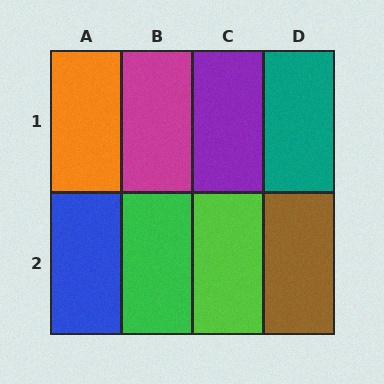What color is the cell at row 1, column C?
Purple.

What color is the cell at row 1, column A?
Orange.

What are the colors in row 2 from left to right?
Blue, green, lime, brown.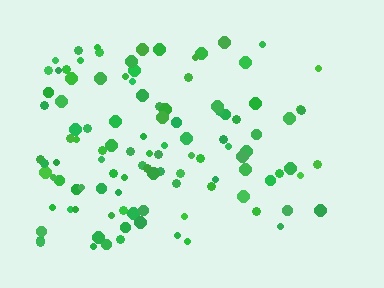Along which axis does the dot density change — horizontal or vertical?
Horizontal.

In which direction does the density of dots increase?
From right to left, with the left side densest.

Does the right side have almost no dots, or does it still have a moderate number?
Still a moderate number, just noticeably fewer than the left.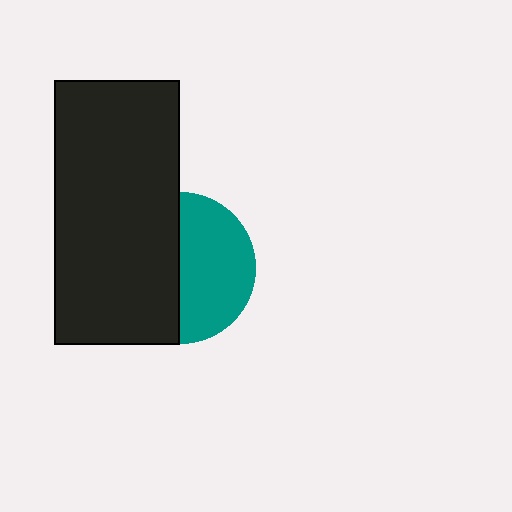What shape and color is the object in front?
The object in front is a black rectangle.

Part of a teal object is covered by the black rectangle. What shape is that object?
It is a circle.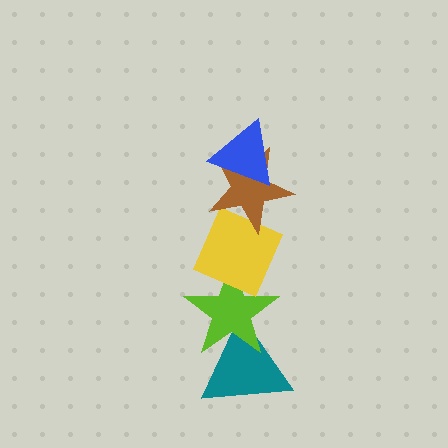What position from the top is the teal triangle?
The teal triangle is 5th from the top.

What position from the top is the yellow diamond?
The yellow diamond is 3rd from the top.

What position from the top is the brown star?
The brown star is 2nd from the top.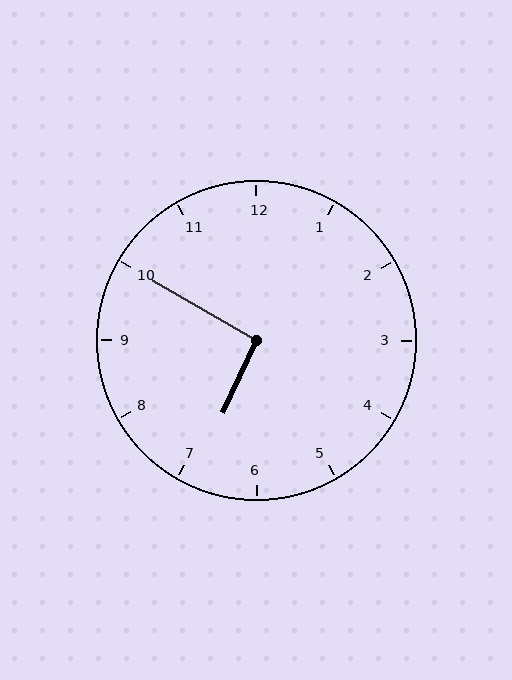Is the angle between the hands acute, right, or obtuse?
It is right.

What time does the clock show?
6:50.